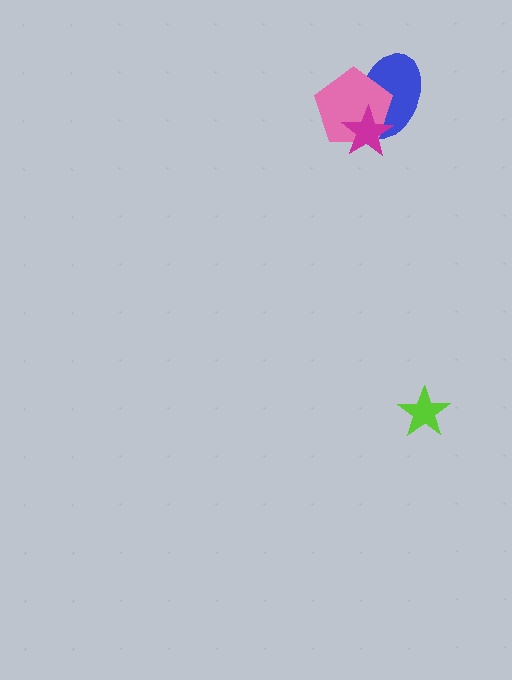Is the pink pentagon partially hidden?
Yes, it is partially covered by another shape.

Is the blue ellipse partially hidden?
Yes, it is partially covered by another shape.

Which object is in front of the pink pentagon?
The magenta star is in front of the pink pentagon.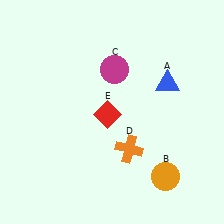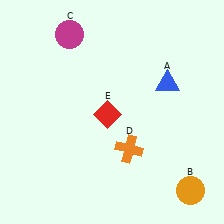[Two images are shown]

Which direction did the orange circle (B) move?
The orange circle (B) moved right.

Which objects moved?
The objects that moved are: the orange circle (B), the magenta circle (C).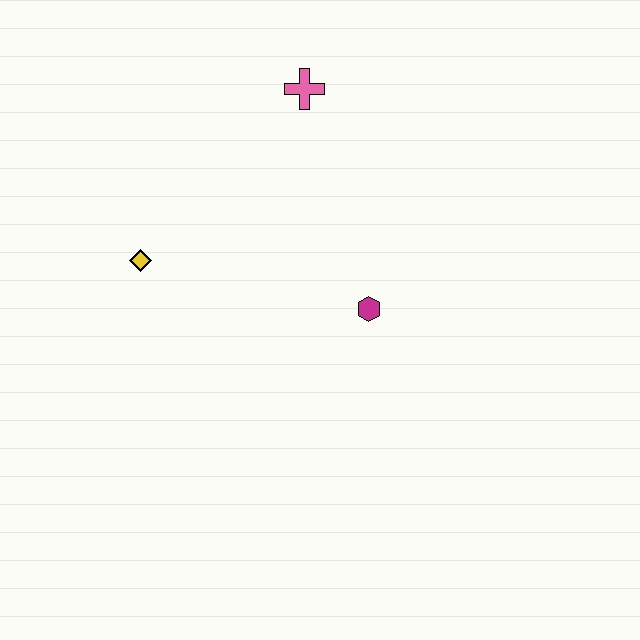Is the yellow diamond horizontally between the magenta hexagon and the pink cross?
No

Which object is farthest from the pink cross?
The yellow diamond is farthest from the pink cross.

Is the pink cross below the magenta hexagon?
No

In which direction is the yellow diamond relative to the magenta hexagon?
The yellow diamond is to the left of the magenta hexagon.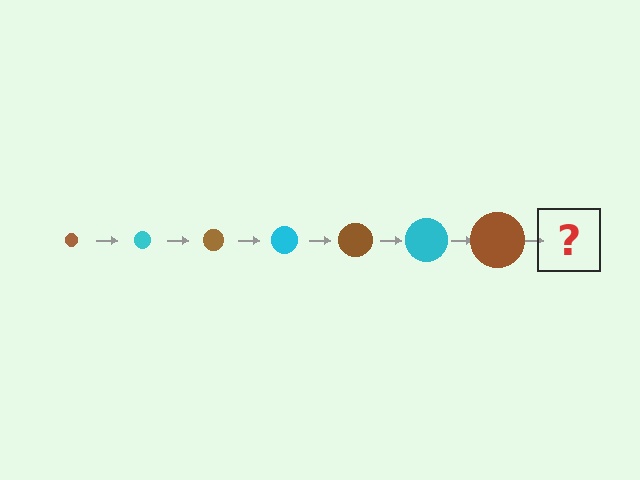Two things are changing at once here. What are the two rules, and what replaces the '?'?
The two rules are that the circle grows larger each step and the color cycles through brown and cyan. The '?' should be a cyan circle, larger than the previous one.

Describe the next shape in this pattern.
It should be a cyan circle, larger than the previous one.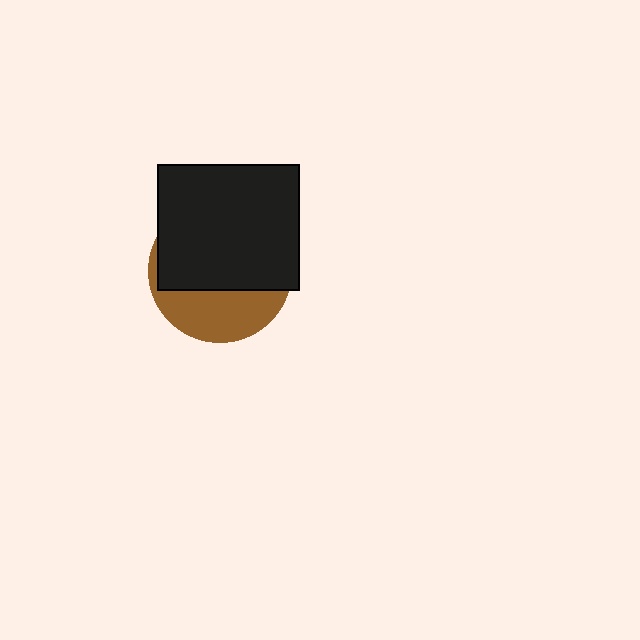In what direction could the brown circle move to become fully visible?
The brown circle could move down. That would shift it out from behind the black rectangle entirely.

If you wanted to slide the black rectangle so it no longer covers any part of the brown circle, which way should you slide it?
Slide it up — that is the most direct way to separate the two shapes.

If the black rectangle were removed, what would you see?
You would see the complete brown circle.